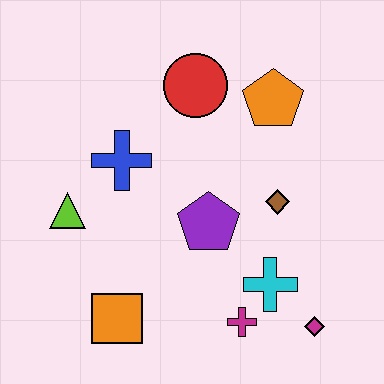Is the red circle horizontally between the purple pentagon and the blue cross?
Yes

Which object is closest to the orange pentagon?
The red circle is closest to the orange pentagon.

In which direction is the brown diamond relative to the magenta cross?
The brown diamond is above the magenta cross.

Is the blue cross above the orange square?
Yes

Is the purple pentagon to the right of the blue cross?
Yes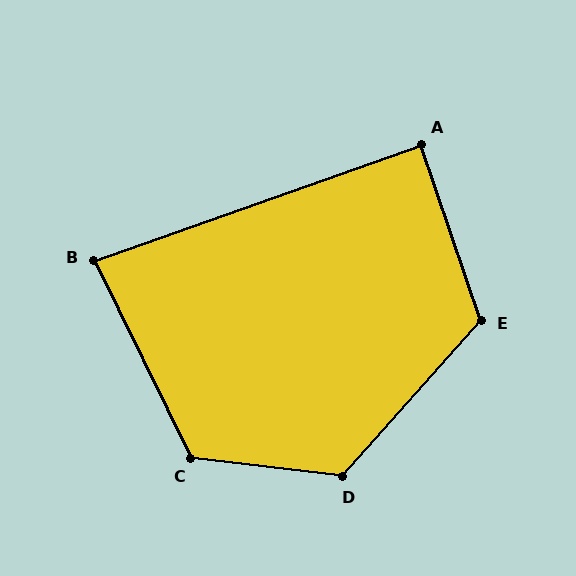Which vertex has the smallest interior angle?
B, at approximately 83 degrees.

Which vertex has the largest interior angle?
D, at approximately 125 degrees.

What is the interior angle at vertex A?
Approximately 89 degrees (approximately right).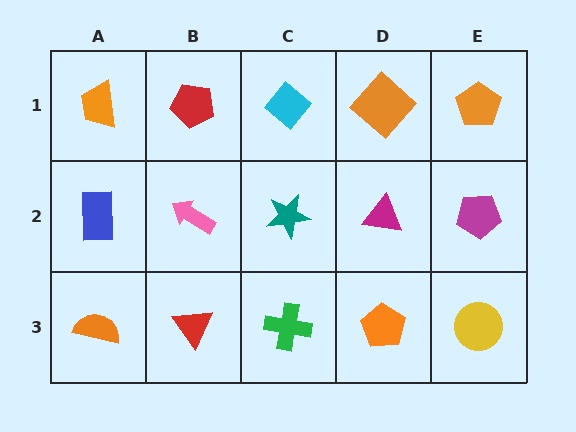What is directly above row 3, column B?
A pink arrow.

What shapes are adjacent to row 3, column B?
A pink arrow (row 2, column B), an orange semicircle (row 3, column A), a green cross (row 3, column C).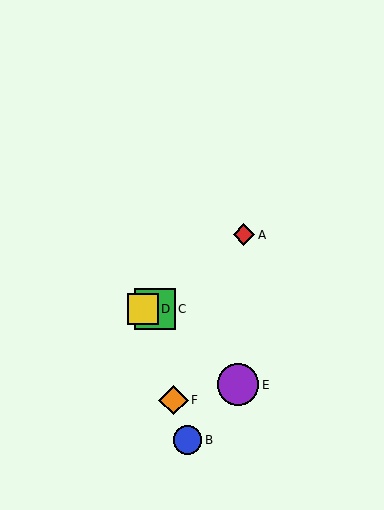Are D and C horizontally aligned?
Yes, both are at y≈309.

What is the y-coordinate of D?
Object D is at y≈309.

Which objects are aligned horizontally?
Objects C, D are aligned horizontally.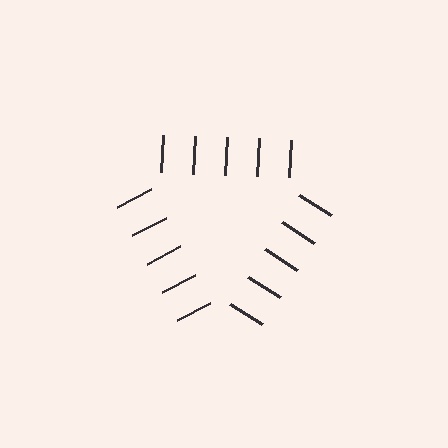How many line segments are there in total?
15 — 5 along each of the 3 edges.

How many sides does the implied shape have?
3 sides — the line-ends trace a triangle.